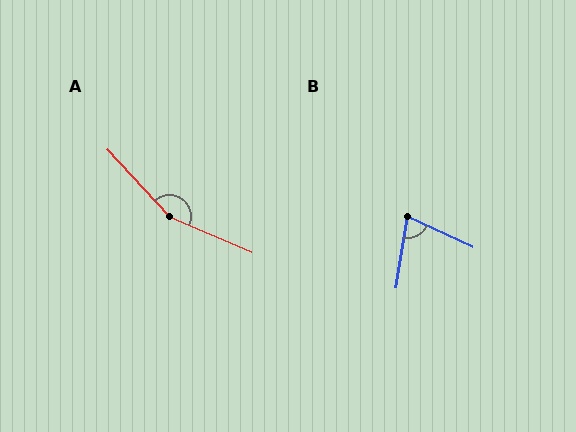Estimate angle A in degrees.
Approximately 156 degrees.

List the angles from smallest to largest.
B (74°), A (156°).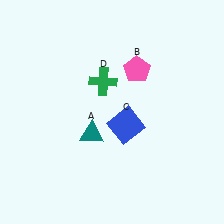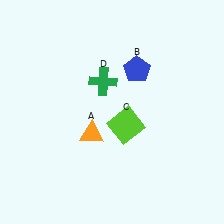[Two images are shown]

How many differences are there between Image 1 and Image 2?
There are 3 differences between the two images.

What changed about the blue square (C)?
In Image 1, C is blue. In Image 2, it changed to lime.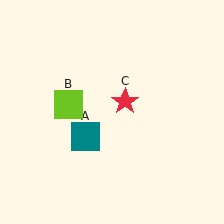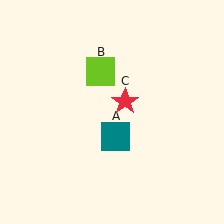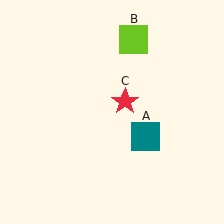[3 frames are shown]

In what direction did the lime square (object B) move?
The lime square (object B) moved up and to the right.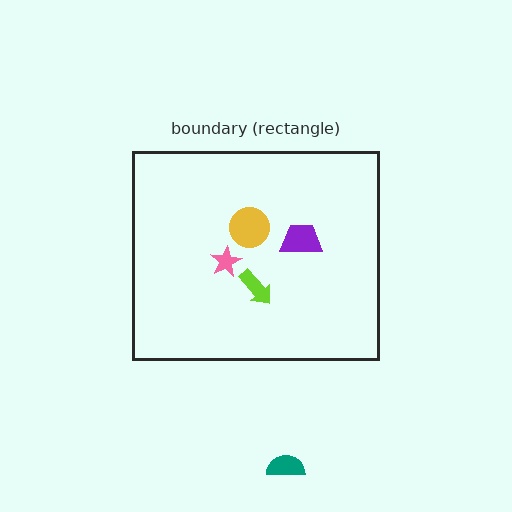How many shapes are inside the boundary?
4 inside, 1 outside.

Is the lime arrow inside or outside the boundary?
Inside.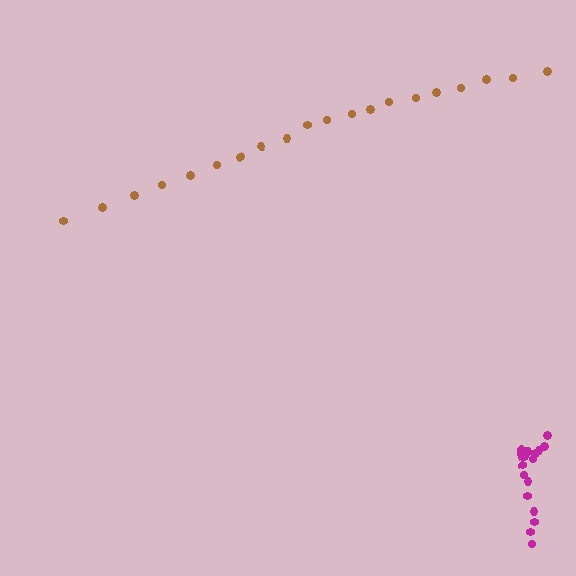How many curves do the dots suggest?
There are 2 distinct paths.